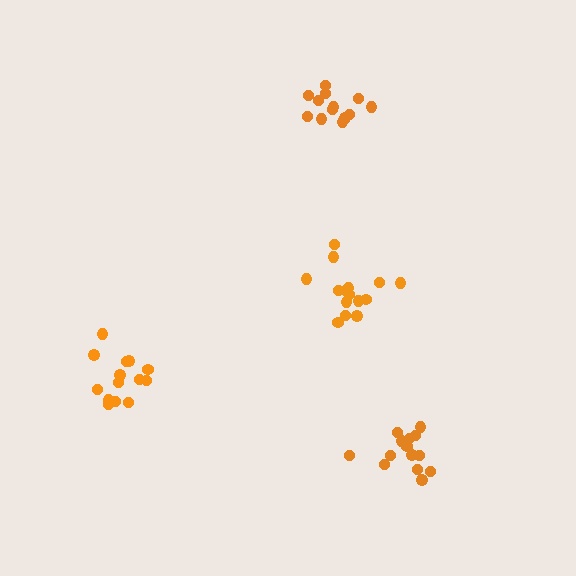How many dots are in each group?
Group 1: 15 dots, Group 2: 14 dots, Group 3: 13 dots, Group 4: 14 dots (56 total).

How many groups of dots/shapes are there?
There are 4 groups.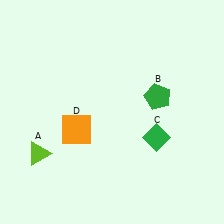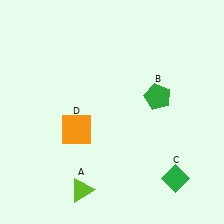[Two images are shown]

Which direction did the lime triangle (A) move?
The lime triangle (A) moved right.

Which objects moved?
The objects that moved are: the lime triangle (A), the green diamond (C).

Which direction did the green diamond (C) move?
The green diamond (C) moved down.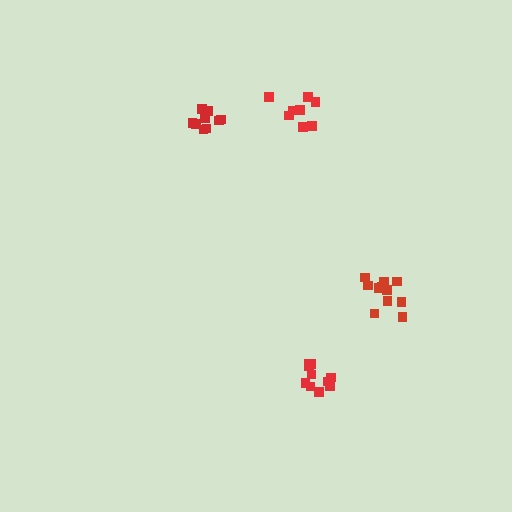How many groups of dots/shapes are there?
There are 4 groups.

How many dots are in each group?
Group 1: 8 dots, Group 2: 10 dots, Group 3: 9 dots, Group 4: 11 dots (38 total).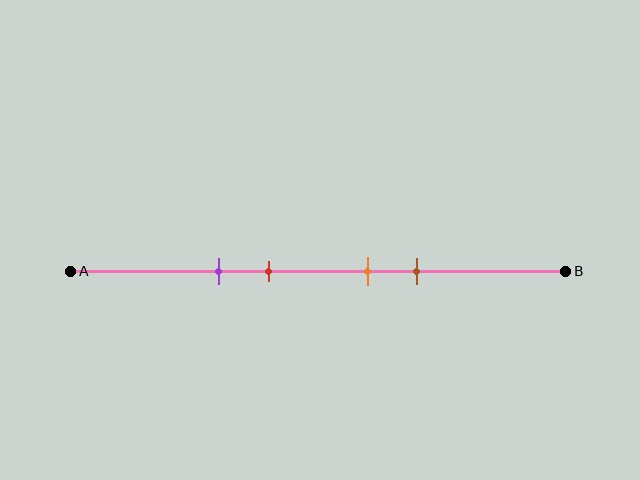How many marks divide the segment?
There are 4 marks dividing the segment.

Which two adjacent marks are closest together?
The orange and brown marks are the closest adjacent pair.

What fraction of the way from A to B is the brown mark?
The brown mark is approximately 70% (0.7) of the way from A to B.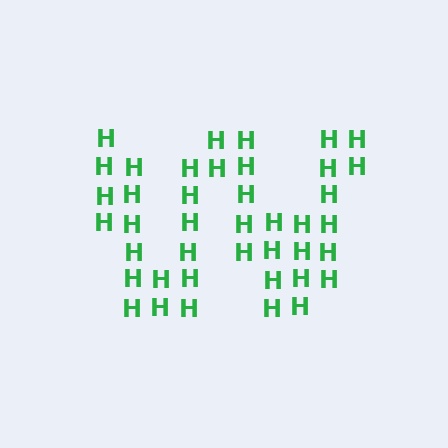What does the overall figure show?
The overall figure shows the letter W.